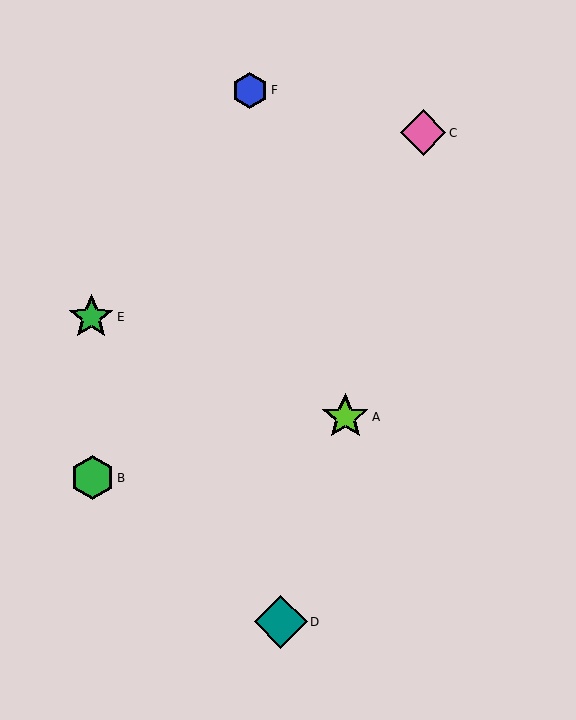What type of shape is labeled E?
Shape E is a green star.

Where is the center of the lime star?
The center of the lime star is at (345, 417).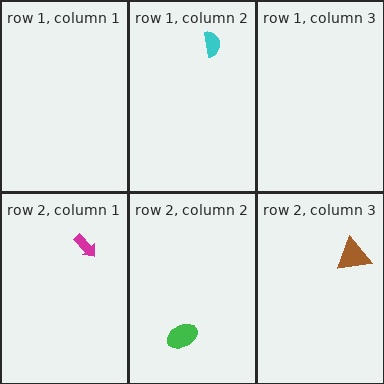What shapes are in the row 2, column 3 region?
The brown triangle.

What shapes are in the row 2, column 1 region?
The magenta arrow.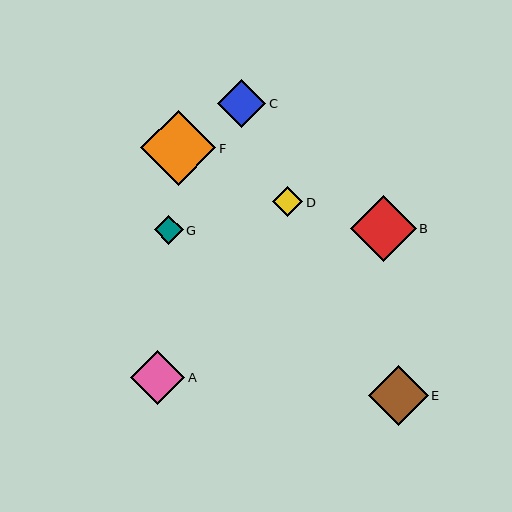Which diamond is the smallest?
Diamond G is the smallest with a size of approximately 29 pixels.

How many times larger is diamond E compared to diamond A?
Diamond E is approximately 1.1 times the size of diamond A.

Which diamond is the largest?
Diamond F is the largest with a size of approximately 75 pixels.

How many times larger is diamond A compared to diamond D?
Diamond A is approximately 1.8 times the size of diamond D.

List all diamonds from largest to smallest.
From largest to smallest: F, B, E, A, C, D, G.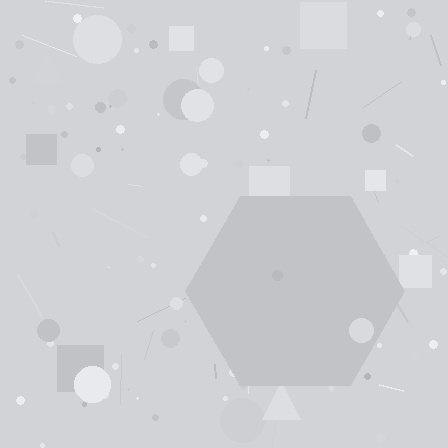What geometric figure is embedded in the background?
A hexagon is embedded in the background.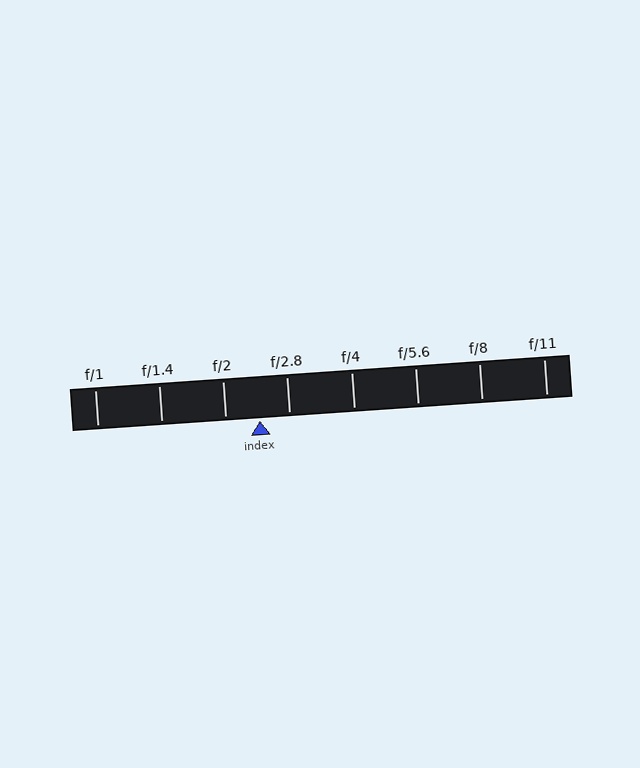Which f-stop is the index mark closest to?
The index mark is closest to f/2.8.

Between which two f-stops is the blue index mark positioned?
The index mark is between f/2 and f/2.8.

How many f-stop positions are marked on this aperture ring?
There are 8 f-stop positions marked.